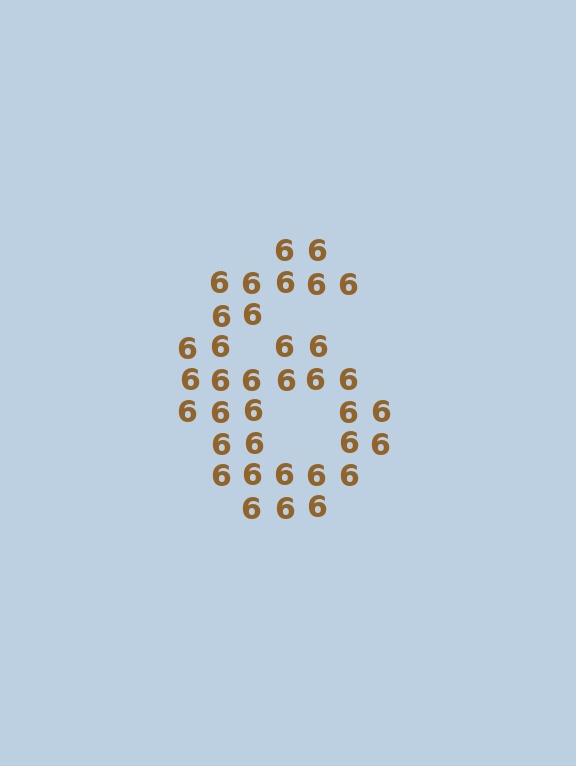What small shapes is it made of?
It is made of small digit 6's.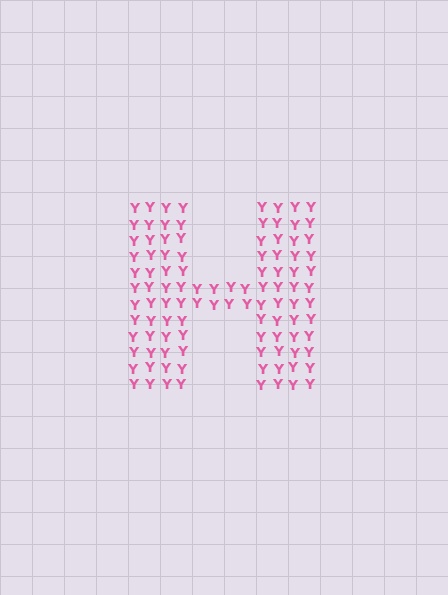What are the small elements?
The small elements are letter Y's.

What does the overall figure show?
The overall figure shows the letter H.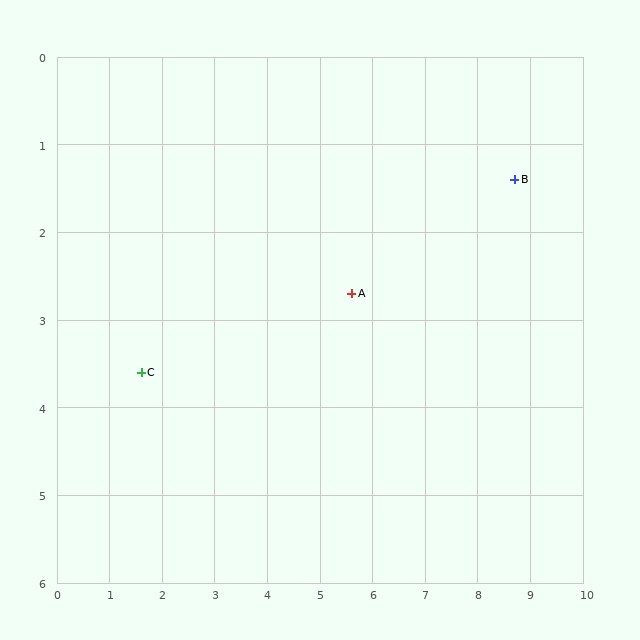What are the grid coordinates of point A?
Point A is at approximately (5.6, 2.7).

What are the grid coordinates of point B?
Point B is at approximately (8.7, 1.4).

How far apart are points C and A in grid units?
Points C and A are about 4.1 grid units apart.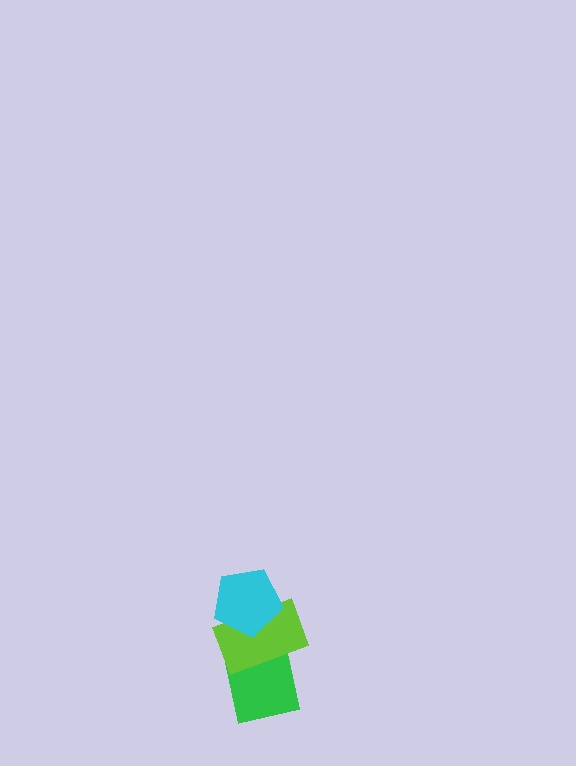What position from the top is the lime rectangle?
The lime rectangle is 2nd from the top.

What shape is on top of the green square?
The lime rectangle is on top of the green square.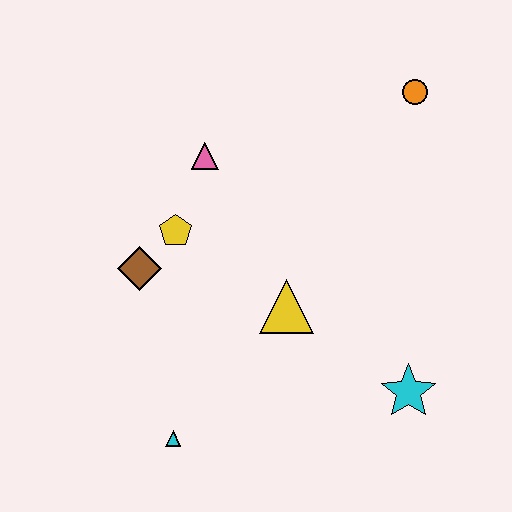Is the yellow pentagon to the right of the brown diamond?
Yes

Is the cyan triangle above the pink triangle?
No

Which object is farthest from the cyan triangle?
The orange circle is farthest from the cyan triangle.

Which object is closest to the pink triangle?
The yellow pentagon is closest to the pink triangle.